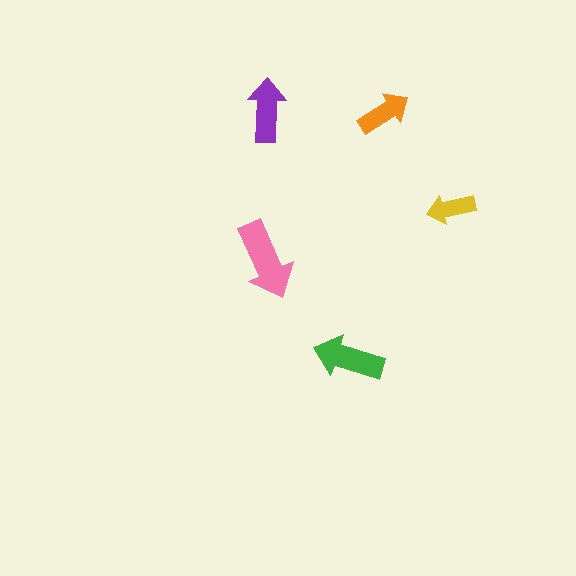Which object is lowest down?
The green arrow is bottommost.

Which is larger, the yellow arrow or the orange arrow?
The orange one.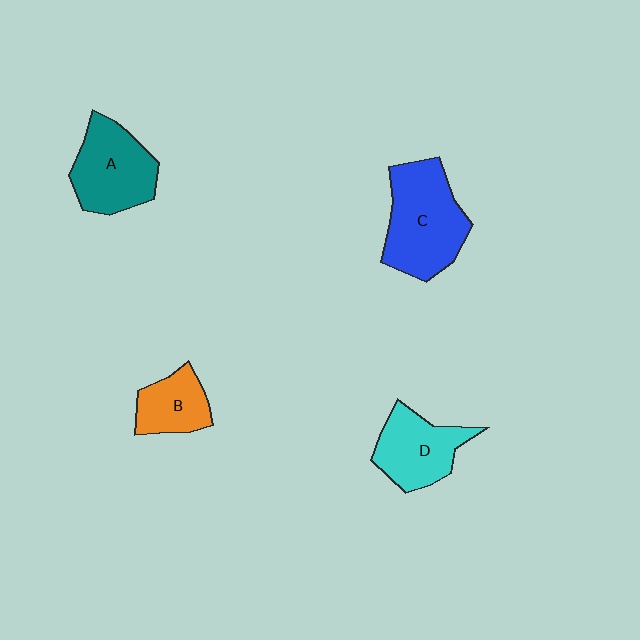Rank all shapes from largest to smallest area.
From largest to smallest: C (blue), A (teal), D (cyan), B (orange).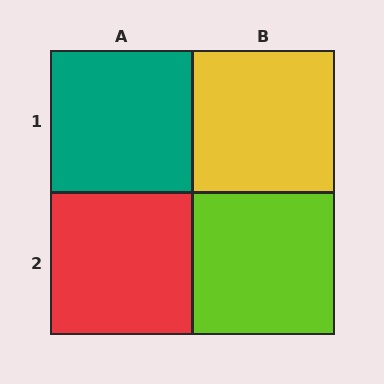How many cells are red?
1 cell is red.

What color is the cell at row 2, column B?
Lime.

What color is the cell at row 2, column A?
Red.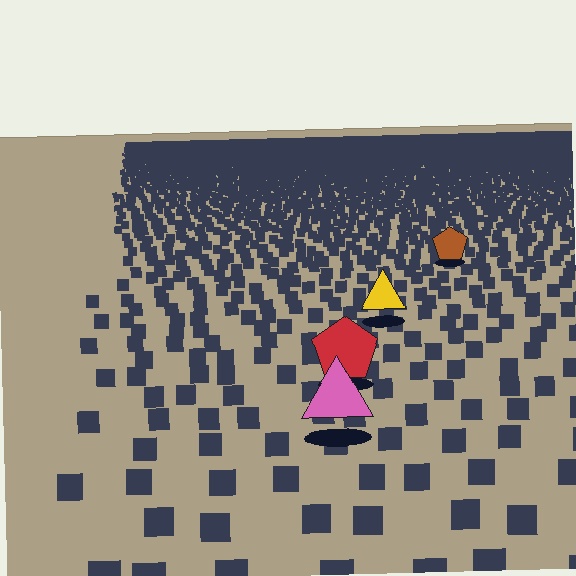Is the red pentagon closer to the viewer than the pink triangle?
No. The pink triangle is closer — you can tell from the texture gradient: the ground texture is coarser near it.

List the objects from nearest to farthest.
From nearest to farthest: the pink triangle, the red pentagon, the yellow triangle, the brown pentagon.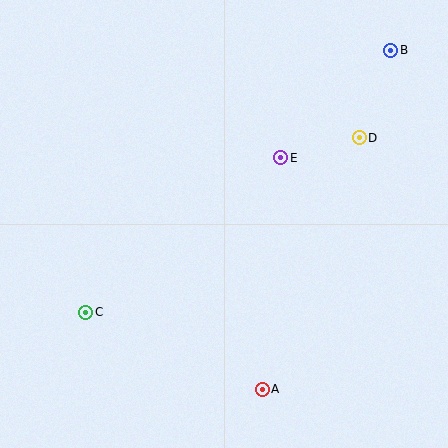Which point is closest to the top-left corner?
Point E is closest to the top-left corner.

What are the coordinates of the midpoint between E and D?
The midpoint between E and D is at (320, 148).